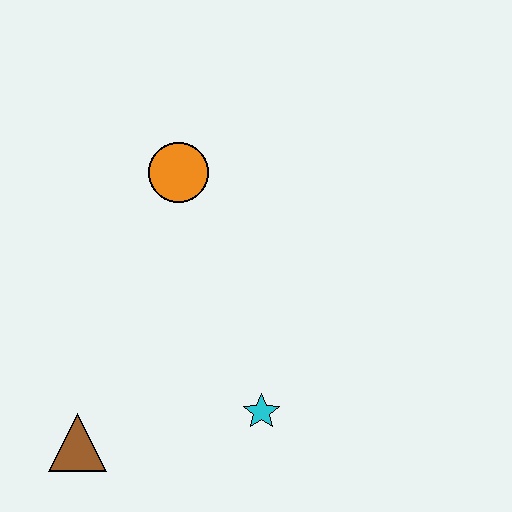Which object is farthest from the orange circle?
The brown triangle is farthest from the orange circle.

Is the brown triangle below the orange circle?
Yes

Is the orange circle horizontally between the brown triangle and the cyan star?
Yes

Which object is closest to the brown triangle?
The cyan star is closest to the brown triangle.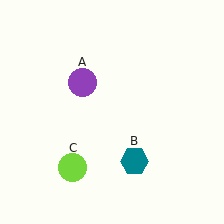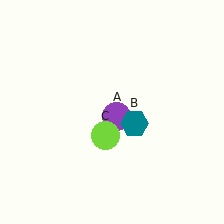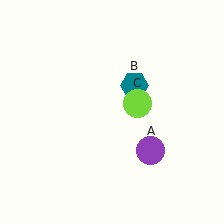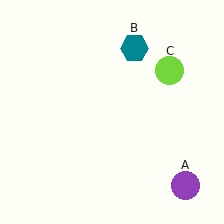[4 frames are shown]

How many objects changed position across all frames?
3 objects changed position: purple circle (object A), teal hexagon (object B), lime circle (object C).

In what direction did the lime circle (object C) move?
The lime circle (object C) moved up and to the right.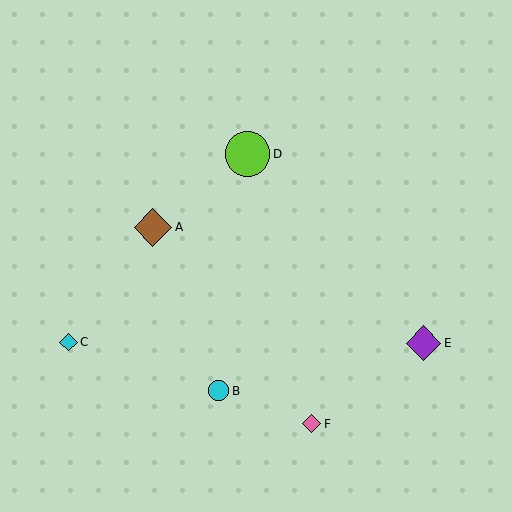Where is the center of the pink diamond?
The center of the pink diamond is at (312, 424).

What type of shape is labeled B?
Shape B is a cyan circle.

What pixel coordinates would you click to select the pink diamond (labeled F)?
Click at (312, 424) to select the pink diamond F.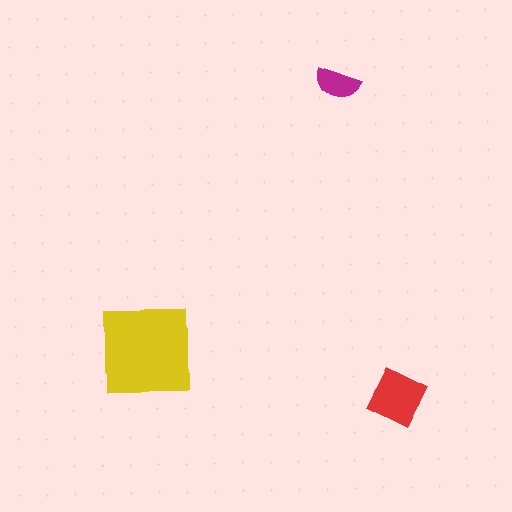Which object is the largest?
The yellow square.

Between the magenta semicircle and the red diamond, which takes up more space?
The red diamond.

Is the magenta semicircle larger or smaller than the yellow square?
Smaller.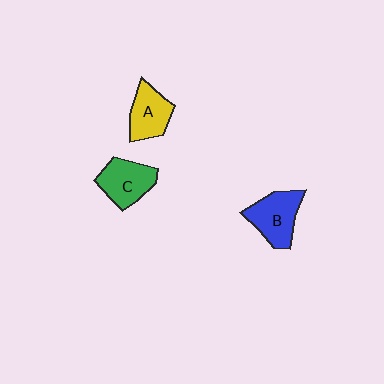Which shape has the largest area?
Shape B (blue).